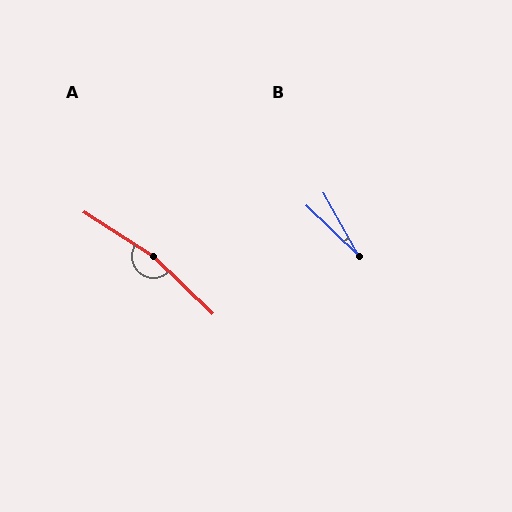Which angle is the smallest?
B, at approximately 17 degrees.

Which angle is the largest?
A, at approximately 169 degrees.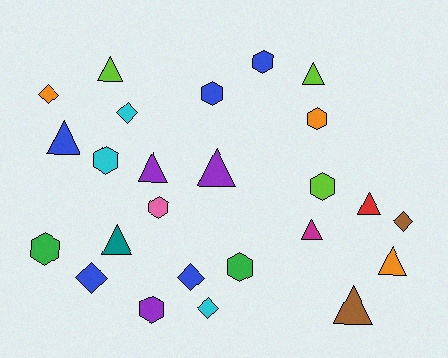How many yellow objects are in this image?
There are no yellow objects.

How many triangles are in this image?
There are 10 triangles.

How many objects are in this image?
There are 25 objects.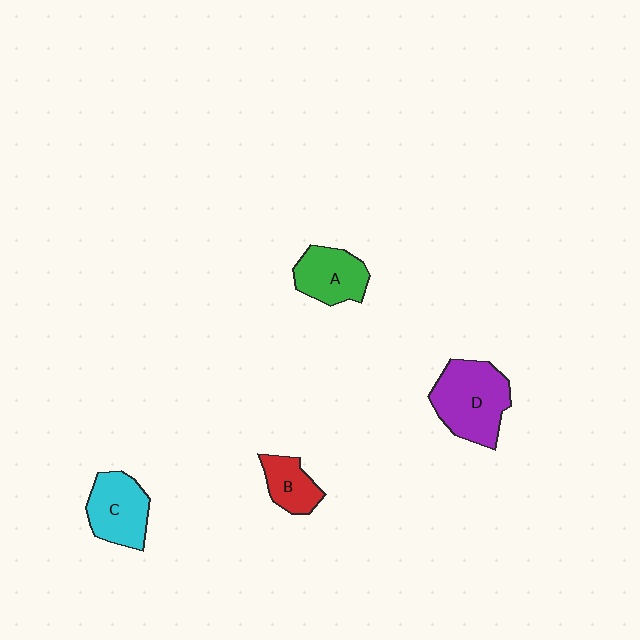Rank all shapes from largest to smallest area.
From largest to smallest: D (purple), C (cyan), A (green), B (red).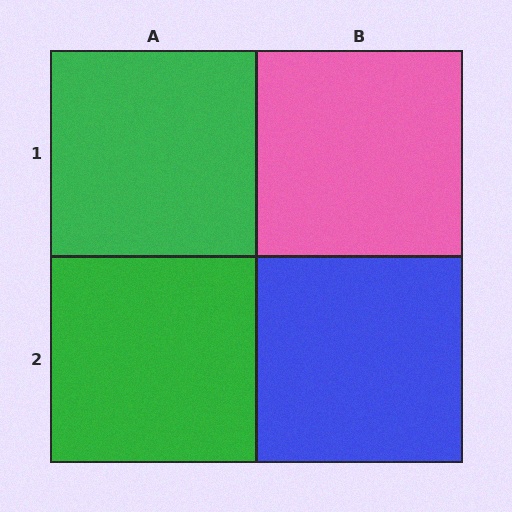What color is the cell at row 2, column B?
Blue.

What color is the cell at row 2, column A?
Green.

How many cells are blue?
1 cell is blue.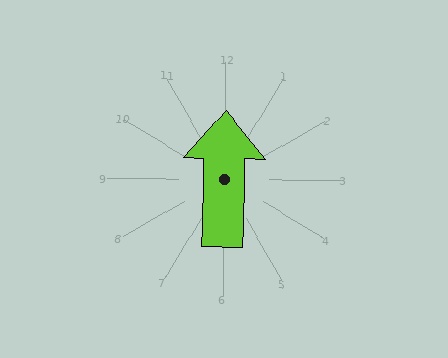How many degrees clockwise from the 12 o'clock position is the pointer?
Approximately 1 degrees.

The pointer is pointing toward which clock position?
Roughly 12 o'clock.